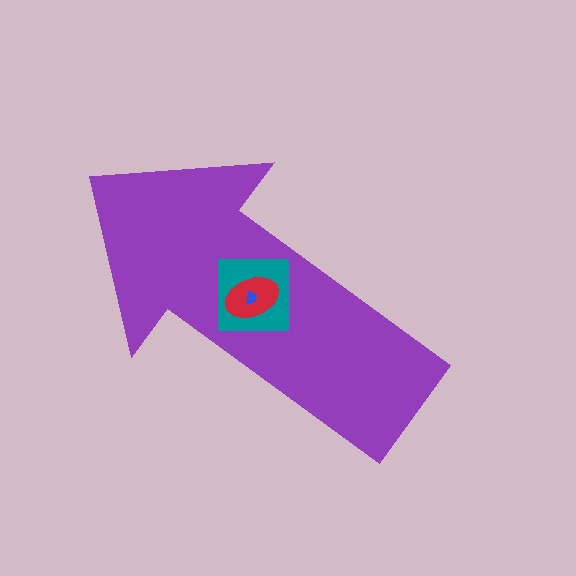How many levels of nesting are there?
4.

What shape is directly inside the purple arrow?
The teal square.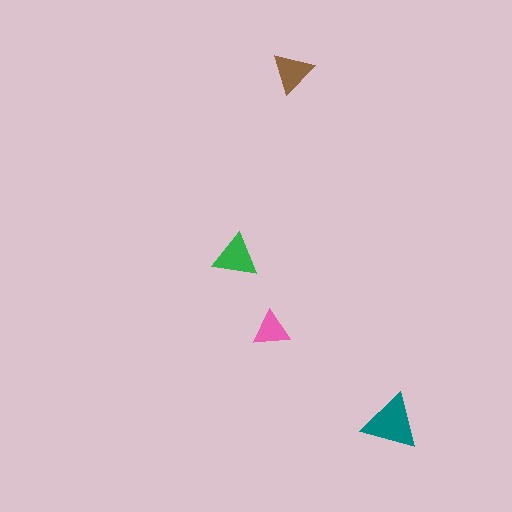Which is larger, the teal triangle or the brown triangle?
The teal one.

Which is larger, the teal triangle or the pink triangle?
The teal one.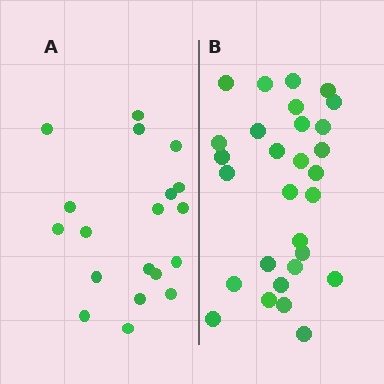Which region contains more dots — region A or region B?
Region B (the right region) has more dots.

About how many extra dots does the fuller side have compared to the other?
Region B has roughly 10 or so more dots than region A.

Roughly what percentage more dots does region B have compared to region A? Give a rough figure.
About 55% more.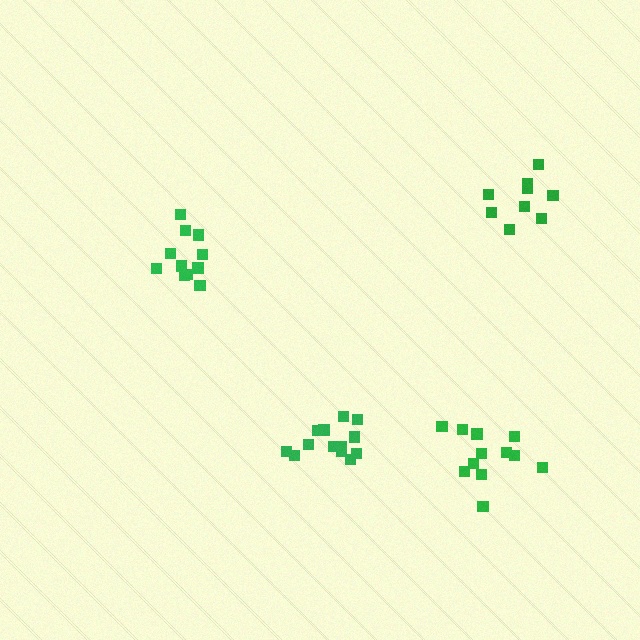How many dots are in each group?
Group 1: 11 dots, Group 2: 13 dots, Group 3: 9 dots, Group 4: 12 dots (45 total).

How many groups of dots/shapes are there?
There are 4 groups.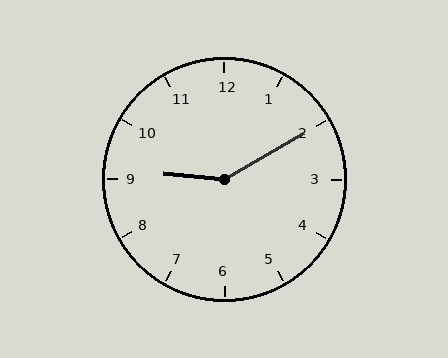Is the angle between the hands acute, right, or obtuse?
It is obtuse.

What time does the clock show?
9:10.